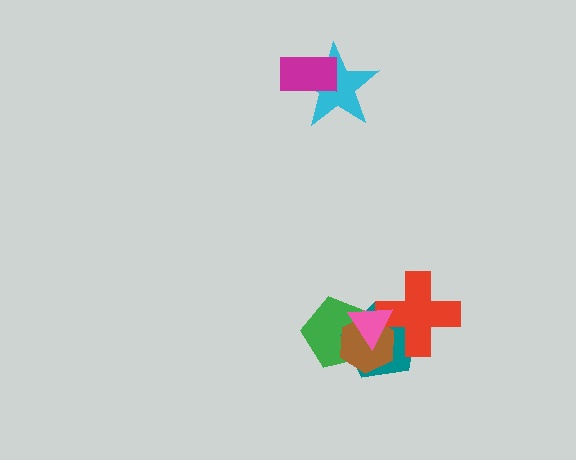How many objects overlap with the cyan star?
1 object overlaps with the cyan star.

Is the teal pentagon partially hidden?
Yes, it is partially covered by another shape.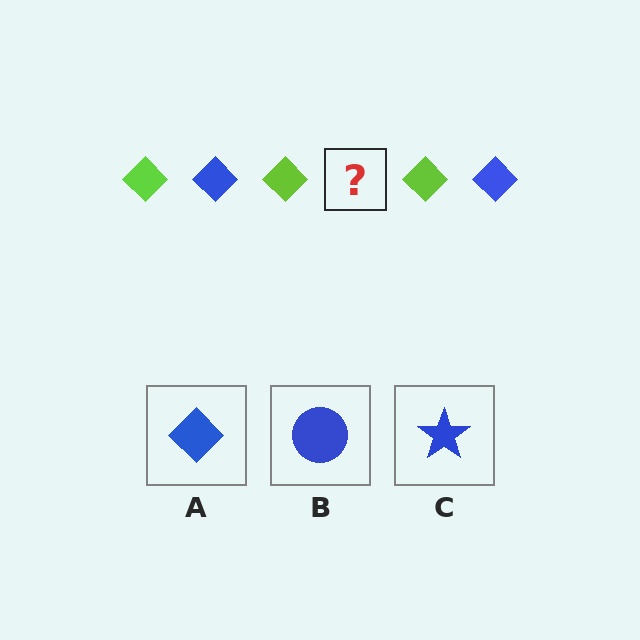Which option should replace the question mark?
Option A.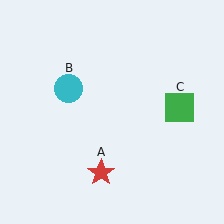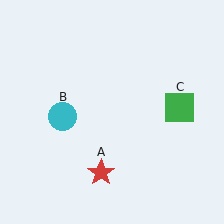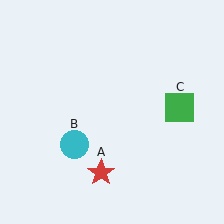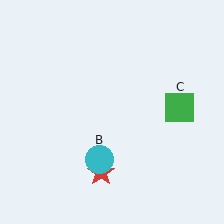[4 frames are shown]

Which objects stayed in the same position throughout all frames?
Red star (object A) and green square (object C) remained stationary.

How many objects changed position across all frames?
1 object changed position: cyan circle (object B).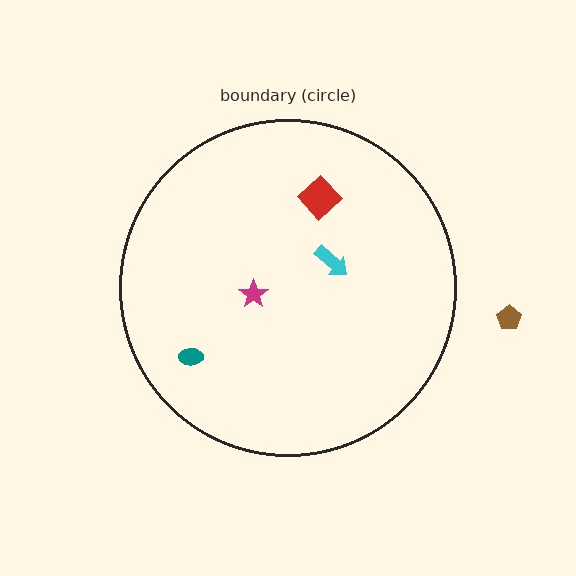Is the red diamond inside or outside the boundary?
Inside.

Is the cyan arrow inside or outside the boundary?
Inside.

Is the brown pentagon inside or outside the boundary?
Outside.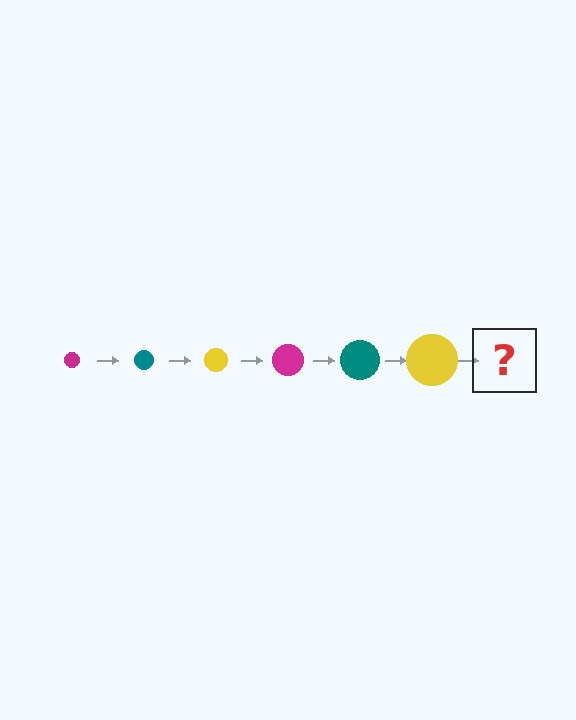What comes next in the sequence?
The next element should be a magenta circle, larger than the previous one.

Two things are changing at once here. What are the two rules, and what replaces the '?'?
The two rules are that the circle grows larger each step and the color cycles through magenta, teal, and yellow. The '?' should be a magenta circle, larger than the previous one.